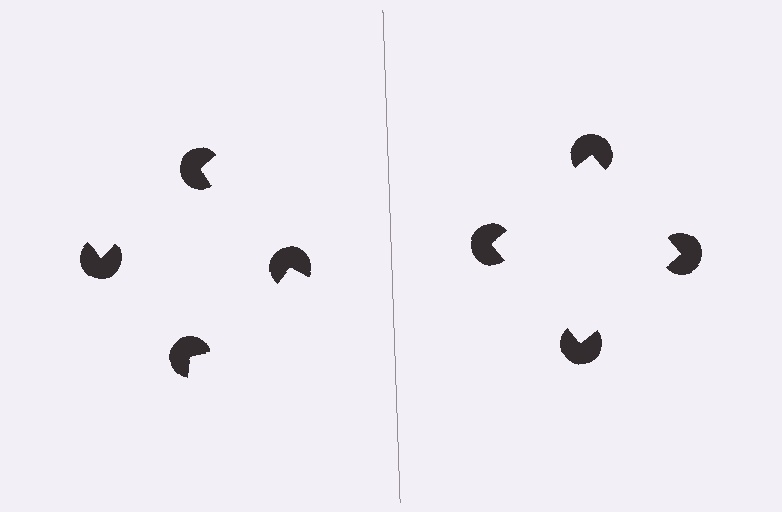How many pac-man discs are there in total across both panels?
8 — 4 on each side.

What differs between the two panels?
The pac-man discs are positioned identically on both sides; only the wedge orientations differ. On the right they align to a square; on the left they are misaligned.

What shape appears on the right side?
An illusory square.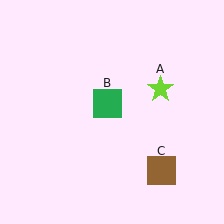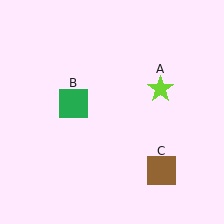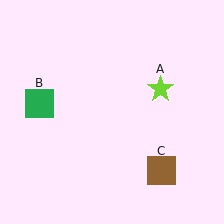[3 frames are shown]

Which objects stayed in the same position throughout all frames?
Lime star (object A) and brown square (object C) remained stationary.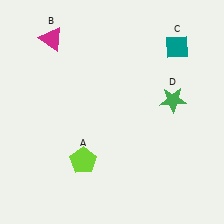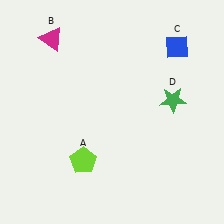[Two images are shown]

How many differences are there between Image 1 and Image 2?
There is 1 difference between the two images.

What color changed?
The diamond (C) changed from teal in Image 1 to blue in Image 2.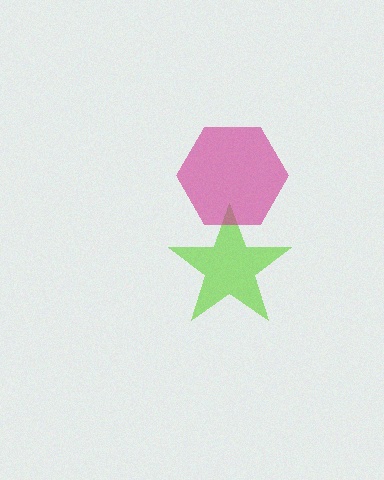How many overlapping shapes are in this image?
There are 2 overlapping shapes in the image.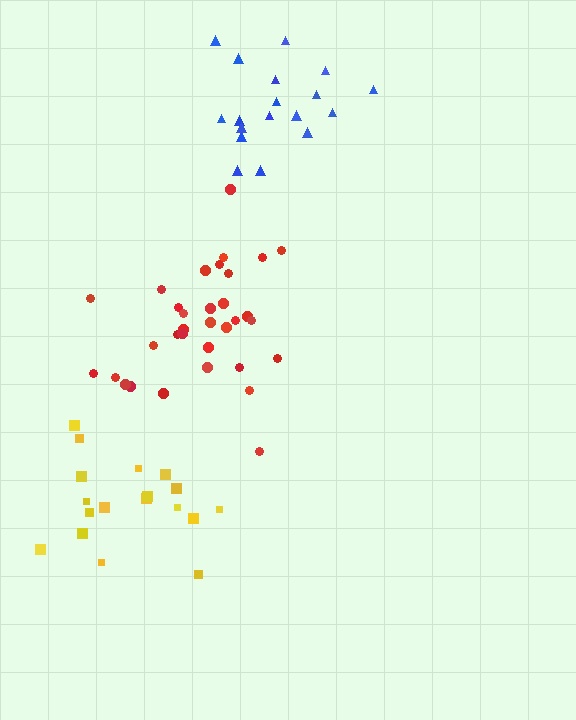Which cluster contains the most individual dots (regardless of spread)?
Red (33).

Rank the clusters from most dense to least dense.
red, blue, yellow.